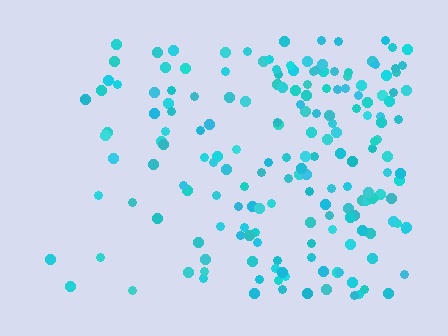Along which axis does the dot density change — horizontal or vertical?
Horizontal.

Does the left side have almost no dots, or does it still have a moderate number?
Still a moderate number, just noticeably fewer than the right.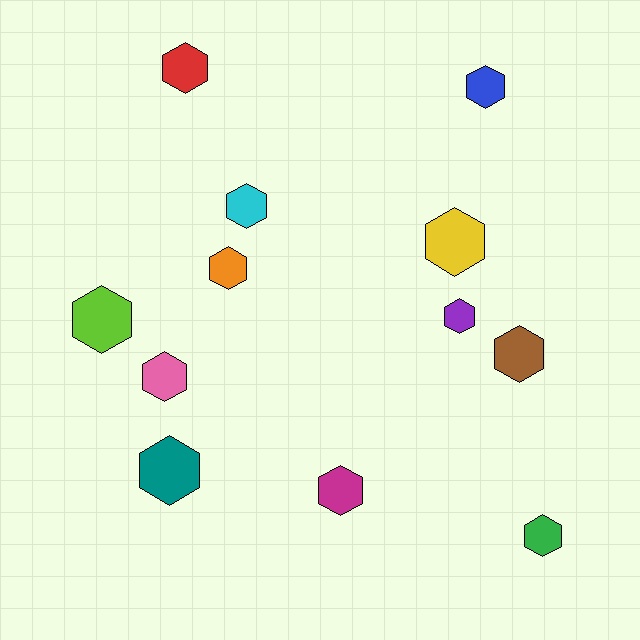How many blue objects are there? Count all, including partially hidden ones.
There is 1 blue object.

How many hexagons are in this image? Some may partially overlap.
There are 12 hexagons.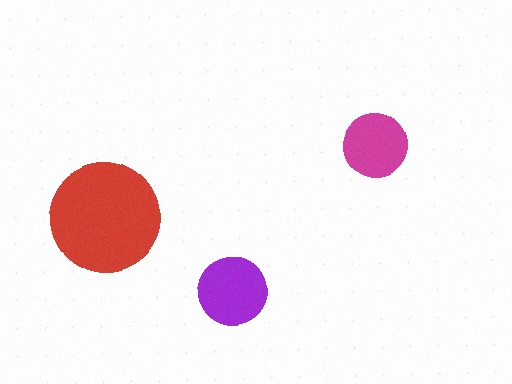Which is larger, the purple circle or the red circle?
The red one.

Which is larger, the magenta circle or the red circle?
The red one.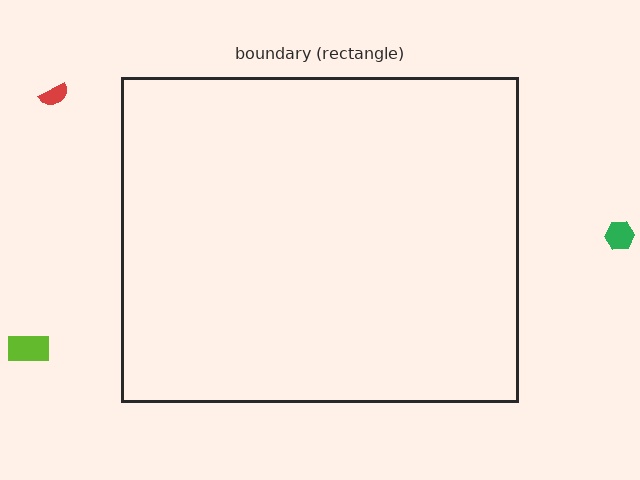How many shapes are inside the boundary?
0 inside, 3 outside.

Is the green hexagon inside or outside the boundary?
Outside.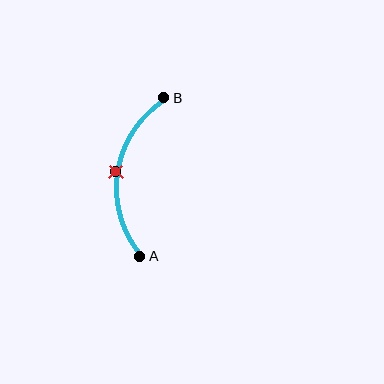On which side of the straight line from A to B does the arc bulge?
The arc bulges to the left of the straight line connecting A and B.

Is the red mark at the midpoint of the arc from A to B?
Yes. The red mark lies on the arc at equal arc-length from both A and B — it is the arc midpoint.